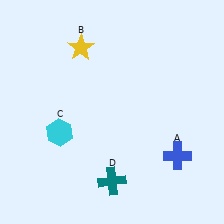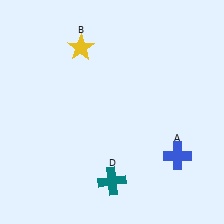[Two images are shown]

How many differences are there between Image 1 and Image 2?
There is 1 difference between the two images.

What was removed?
The cyan hexagon (C) was removed in Image 2.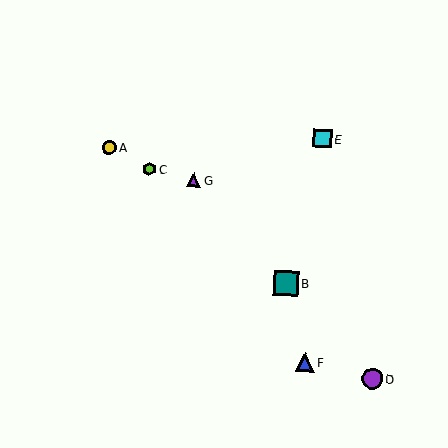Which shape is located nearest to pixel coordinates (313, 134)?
The cyan square (labeled E) at (323, 139) is nearest to that location.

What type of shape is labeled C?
Shape C is a lime hexagon.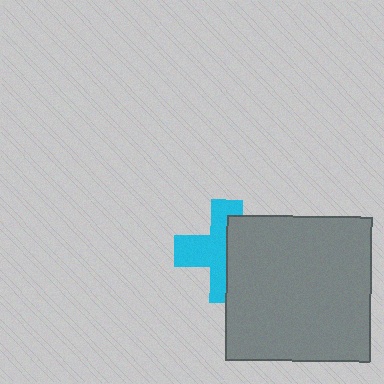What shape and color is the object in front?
The object in front is a gray square.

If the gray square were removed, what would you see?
You would see the complete cyan cross.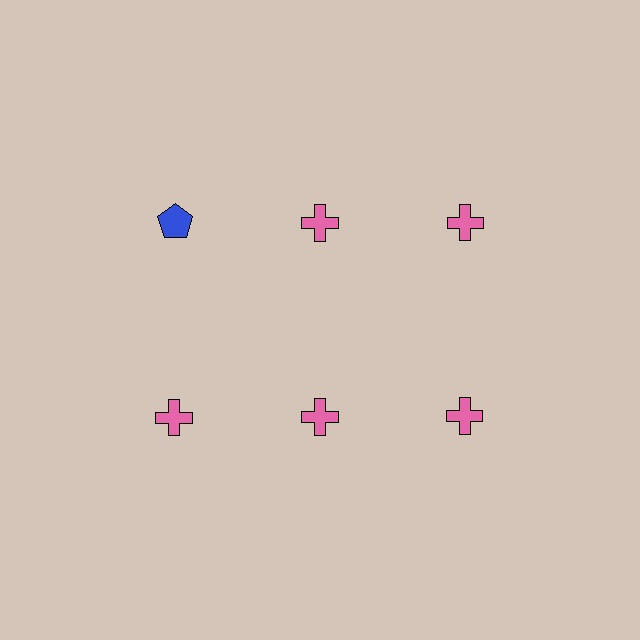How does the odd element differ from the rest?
It differs in both color (blue instead of pink) and shape (pentagon instead of cross).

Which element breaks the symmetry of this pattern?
The blue pentagon in the top row, leftmost column breaks the symmetry. All other shapes are pink crosses.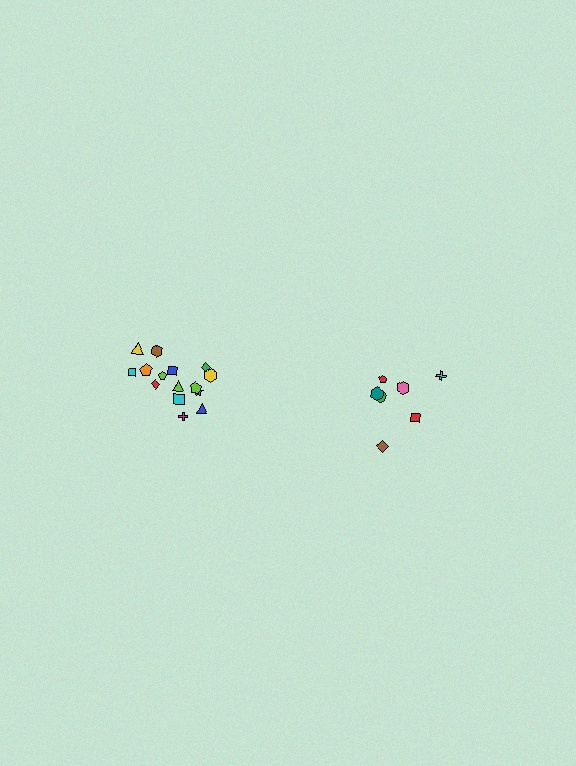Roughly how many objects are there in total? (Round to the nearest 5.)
Roughly 20 objects in total.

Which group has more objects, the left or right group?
The left group.